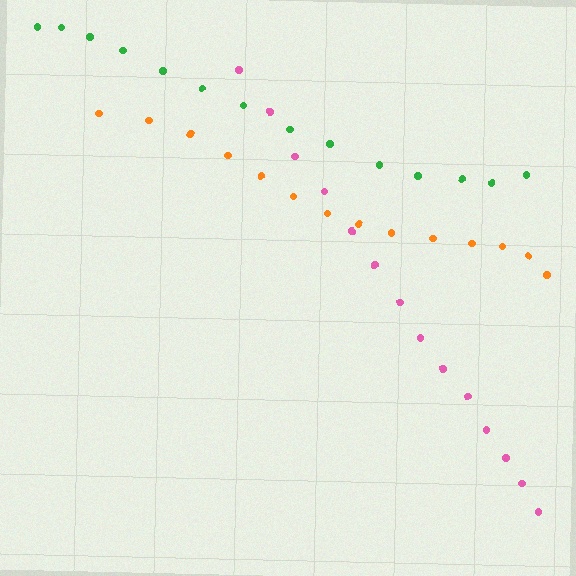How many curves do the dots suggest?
There are 3 distinct paths.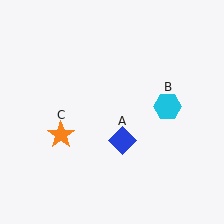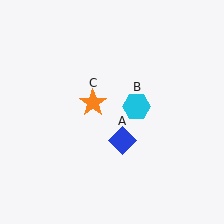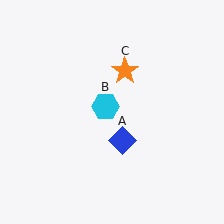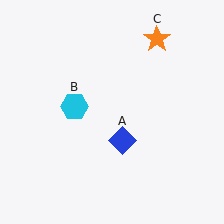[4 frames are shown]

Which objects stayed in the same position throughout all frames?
Blue diamond (object A) remained stationary.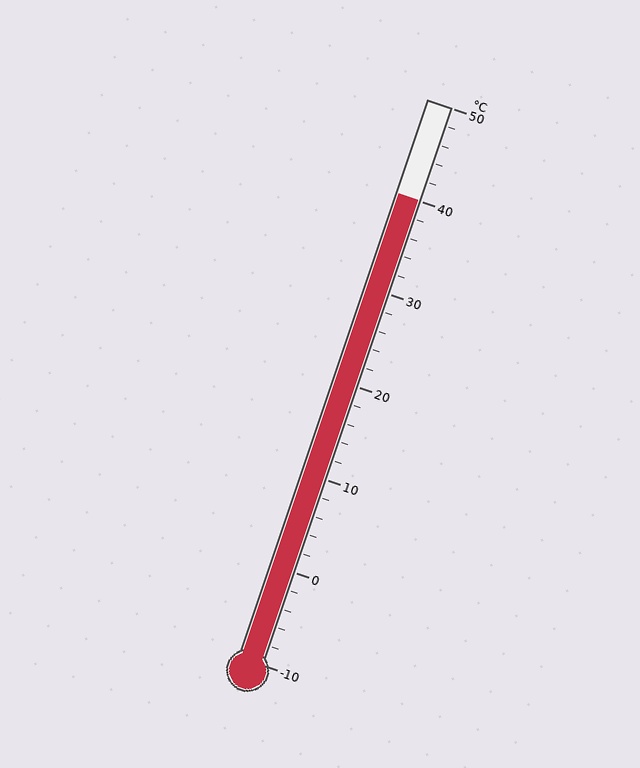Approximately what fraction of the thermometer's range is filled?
The thermometer is filled to approximately 85% of its range.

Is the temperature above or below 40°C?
The temperature is at 40°C.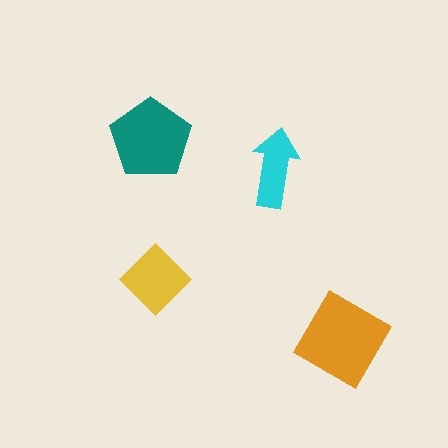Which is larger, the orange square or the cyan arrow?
The orange square.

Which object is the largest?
The orange square.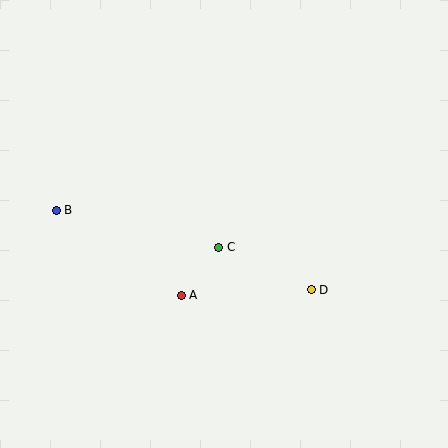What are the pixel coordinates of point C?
Point C is at (219, 247).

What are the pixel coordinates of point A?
Point A is at (181, 295).